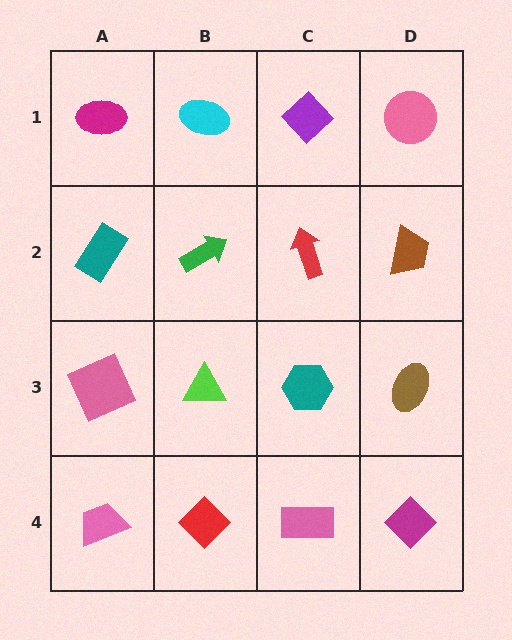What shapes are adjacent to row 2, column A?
A magenta ellipse (row 1, column A), a pink square (row 3, column A), a green arrow (row 2, column B).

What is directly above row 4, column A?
A pink square.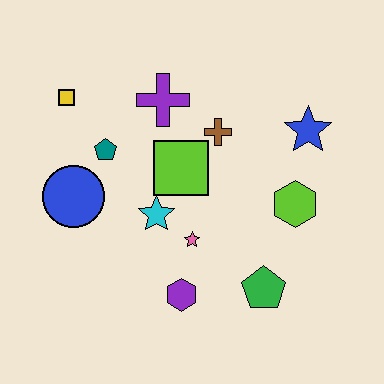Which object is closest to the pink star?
The cyan star is closest to the pink star.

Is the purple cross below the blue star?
No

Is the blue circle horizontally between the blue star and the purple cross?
No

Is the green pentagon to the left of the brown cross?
No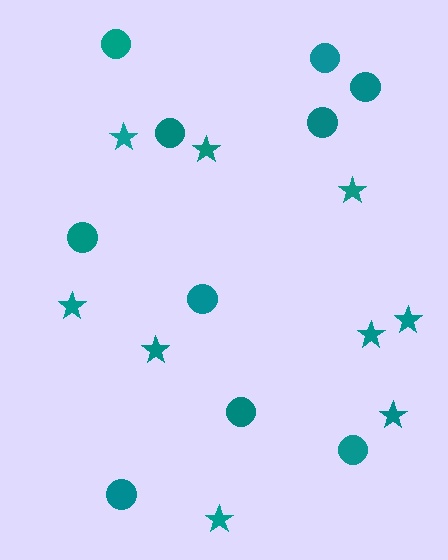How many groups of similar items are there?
There are 2 groups: one group of stars (9) and one group of circles (10).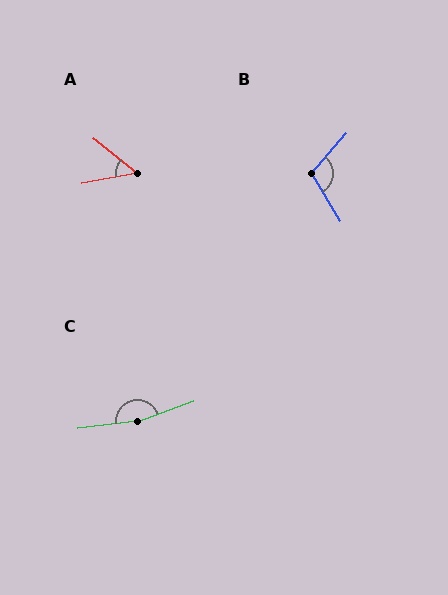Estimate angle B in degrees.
Approximately 108 degrees.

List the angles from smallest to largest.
A (49°), B (108°), C (167°).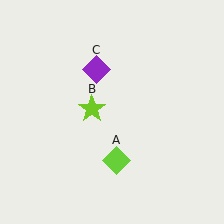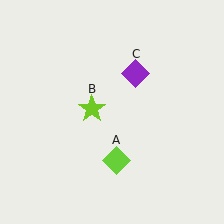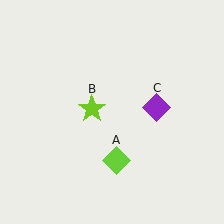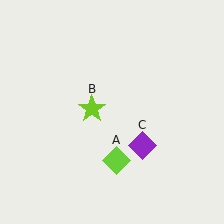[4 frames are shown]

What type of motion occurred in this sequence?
The purple diamond (object C) rotated clockwise around the center of the scene.